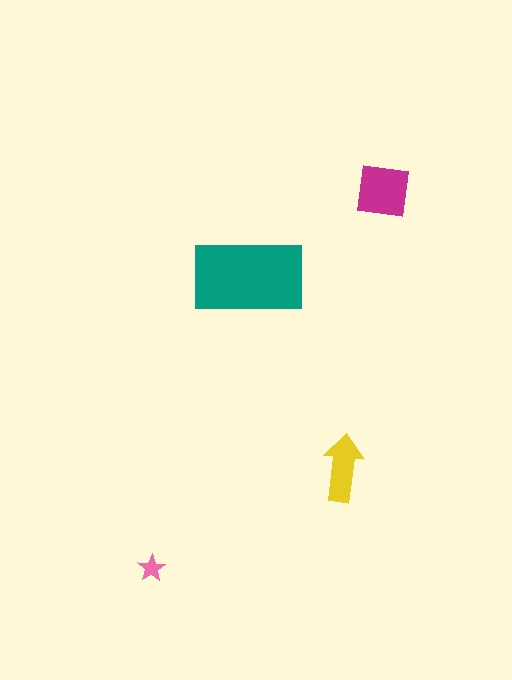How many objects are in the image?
There are 4 objects in the image.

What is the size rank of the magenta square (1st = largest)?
2nd.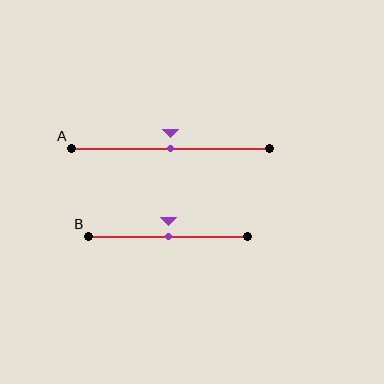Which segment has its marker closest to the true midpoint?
Segment A has its marker closest to the true midpoint.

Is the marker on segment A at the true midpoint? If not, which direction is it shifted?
Yes, the marker on segment A is at the true midpoint.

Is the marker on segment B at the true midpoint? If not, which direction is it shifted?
Yes, the marker on segment B is at the true midpoint.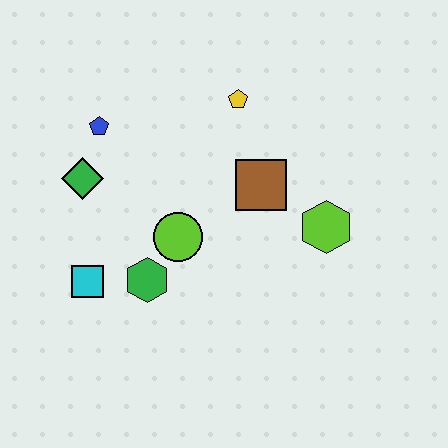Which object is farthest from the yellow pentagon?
The cyan square is farthest from the yellow pentagon.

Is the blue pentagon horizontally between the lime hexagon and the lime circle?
No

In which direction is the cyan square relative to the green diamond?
The cyan square is below the green diamond.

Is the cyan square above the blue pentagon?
No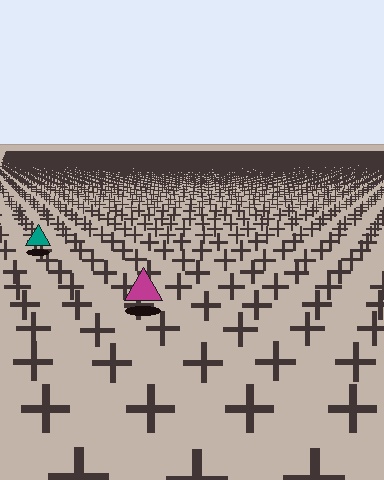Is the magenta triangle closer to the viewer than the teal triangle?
Yes. The magenta triangle is closer — you can tell from the texture gradient: the ground texture is coarser near it.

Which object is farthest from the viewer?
The teal triangle is farthest from the viewer. It appears smaller and the ground texture around it is denser.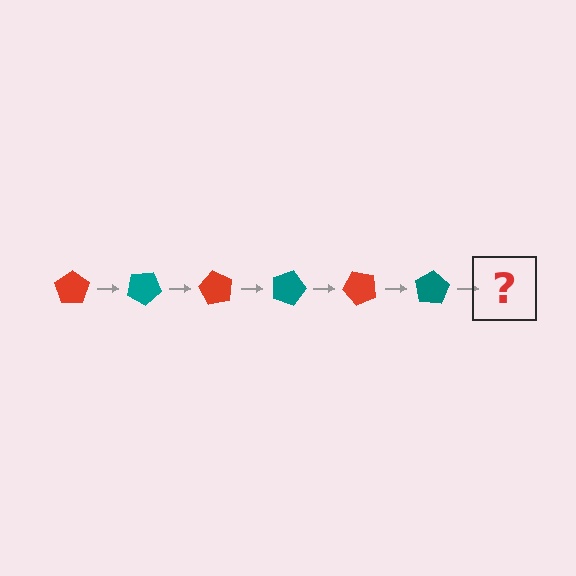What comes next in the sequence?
The next element should be a red pentagon, rotated 180 degrees from the start.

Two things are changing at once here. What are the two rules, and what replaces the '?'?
The two rules are that it rotates 30 degrees each step and the color cycles through red and teal. The '?' should be a red pentagon, rotated 180 degrees from the start.